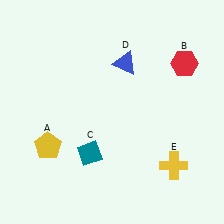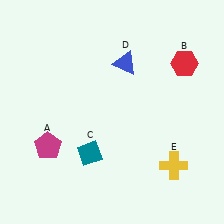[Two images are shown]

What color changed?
The pentagon (A) changed from yellow in Image 1 to magenta in Image 2.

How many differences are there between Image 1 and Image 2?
There is 1 difference between the two images.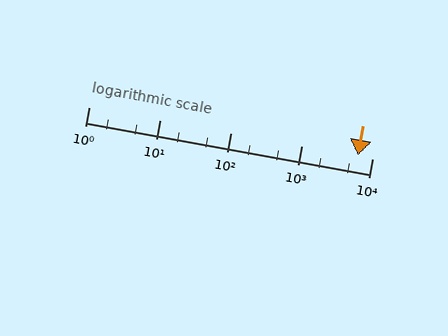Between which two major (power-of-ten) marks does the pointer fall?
The pointer is between 1000 and 10000.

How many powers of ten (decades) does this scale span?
The scale spans 4 decades, from 1 to 10000.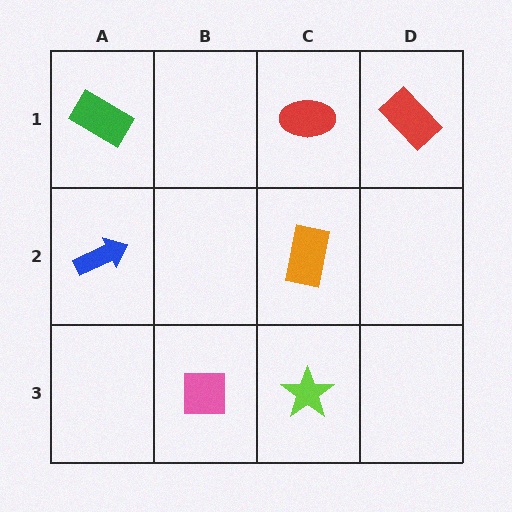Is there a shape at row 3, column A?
No, that cell is empty.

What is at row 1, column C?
A red ellipse.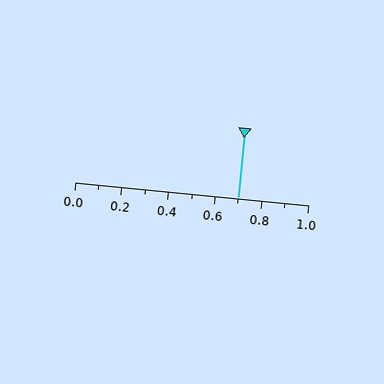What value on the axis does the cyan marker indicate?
The marker indicates approximately 0.7.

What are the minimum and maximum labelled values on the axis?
The axis runs from 0.0 to 1.0.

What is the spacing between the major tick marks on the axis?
The major ticks are spaced 0.2 apart.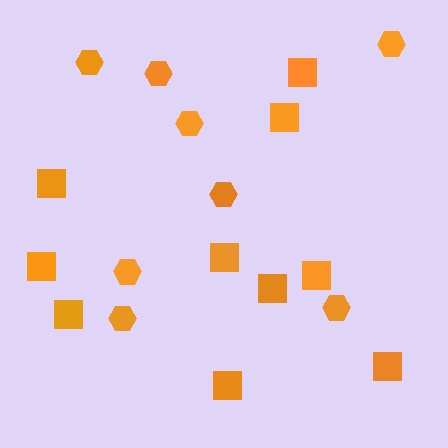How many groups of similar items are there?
There are 2 groups: one group of hexagons (8) and one group of squares (10).